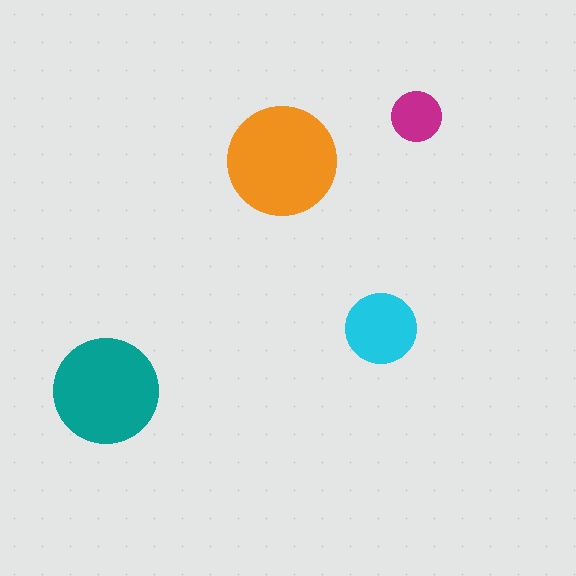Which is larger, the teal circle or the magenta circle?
The teal one.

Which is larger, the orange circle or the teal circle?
The orange one.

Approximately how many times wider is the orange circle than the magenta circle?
About 2 times wider.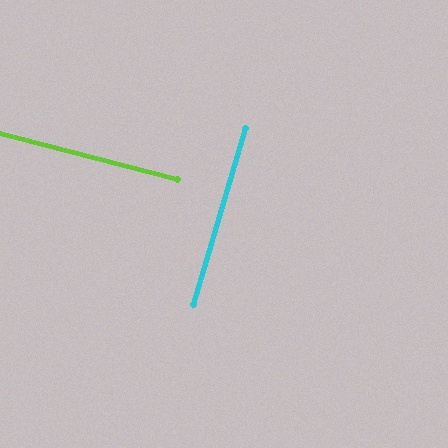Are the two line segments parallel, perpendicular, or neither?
Perpendicular — they meet at approximately 88°.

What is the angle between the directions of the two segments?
Approximately 88 degrees.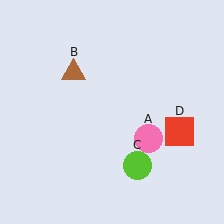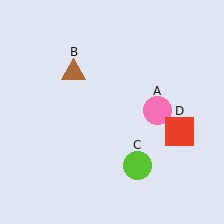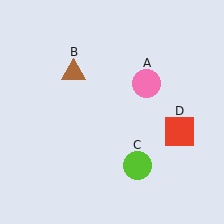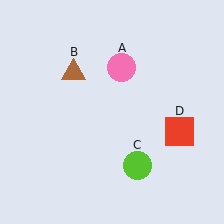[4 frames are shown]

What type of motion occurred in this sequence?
The pink circle (object A) rotated counterclockwise around the center of the scene.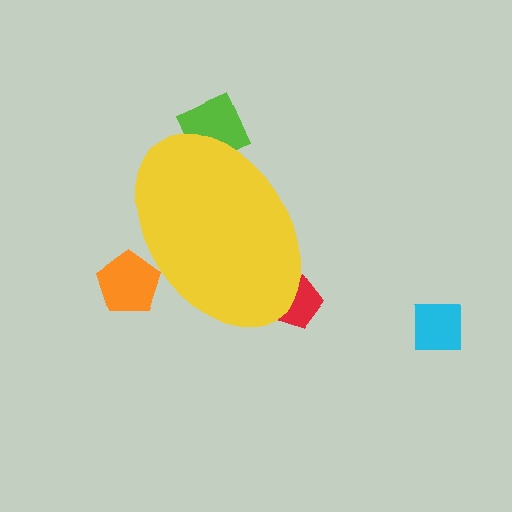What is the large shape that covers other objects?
A yellow ellipse.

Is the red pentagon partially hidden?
Yes, the red pentagon is partially hidden behind the yellow ellipse.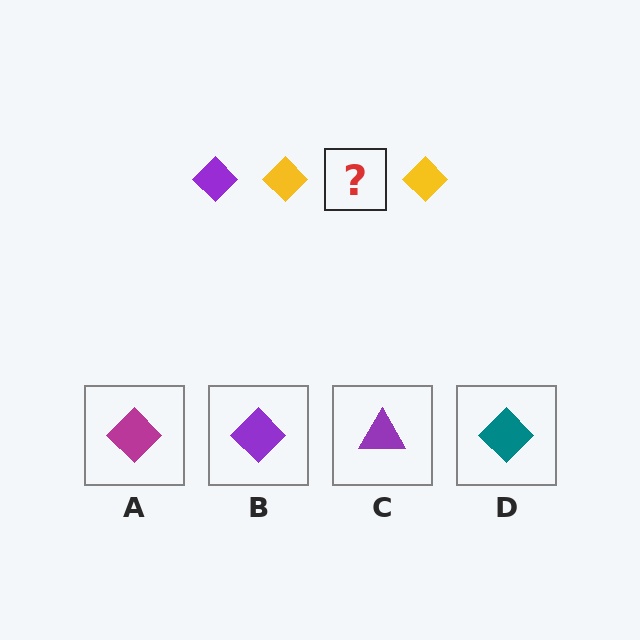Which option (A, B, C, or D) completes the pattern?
B.